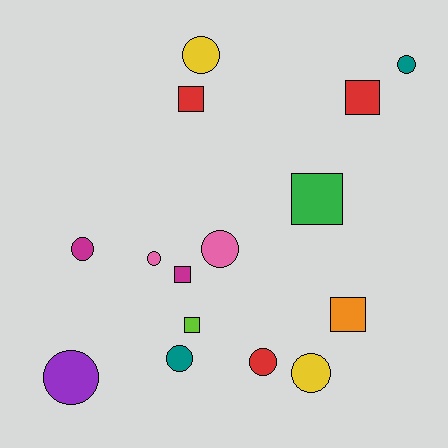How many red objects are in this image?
There are 3 red objects.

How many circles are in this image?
There are 9 circles.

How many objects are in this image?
There are 15 objects.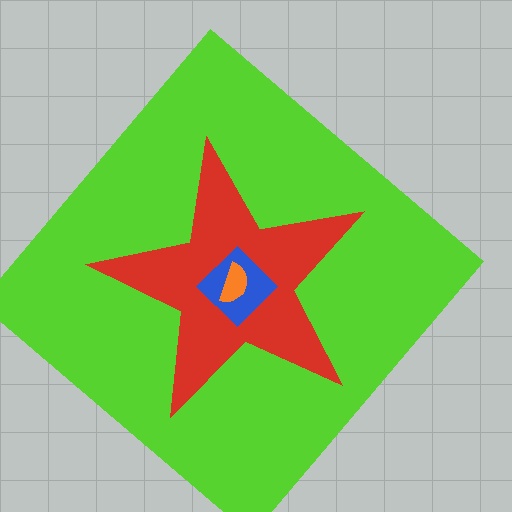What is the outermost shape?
The lime diamond.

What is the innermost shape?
The orange semicircle.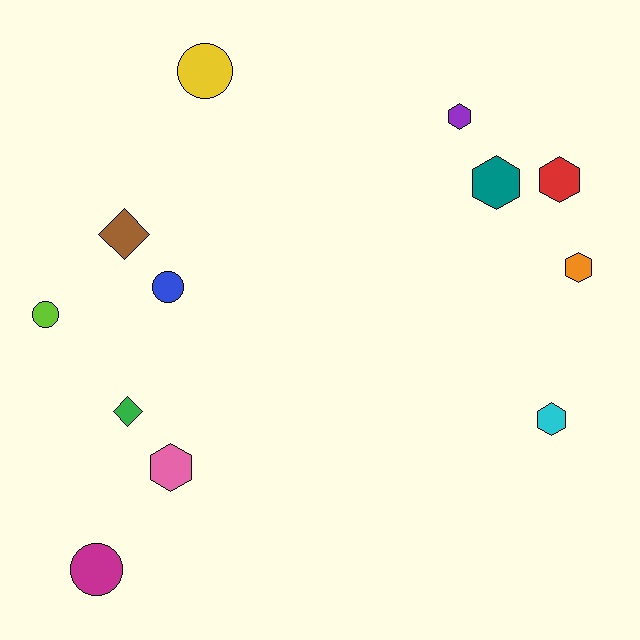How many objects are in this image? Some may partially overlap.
There are 12 objects.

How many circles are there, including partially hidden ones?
There are 4 circles.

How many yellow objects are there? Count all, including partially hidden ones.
There is 1 yellow object.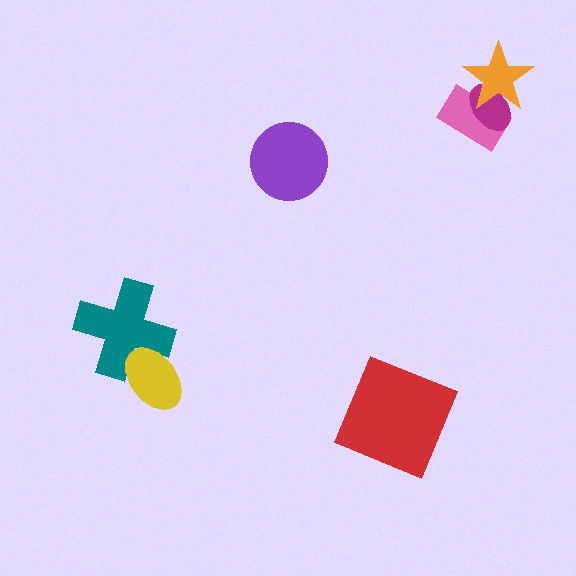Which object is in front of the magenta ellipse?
The orange star is in front of the magenta ellipse.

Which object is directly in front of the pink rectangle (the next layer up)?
The magenta ellipse is directly in front of the pink rectangle.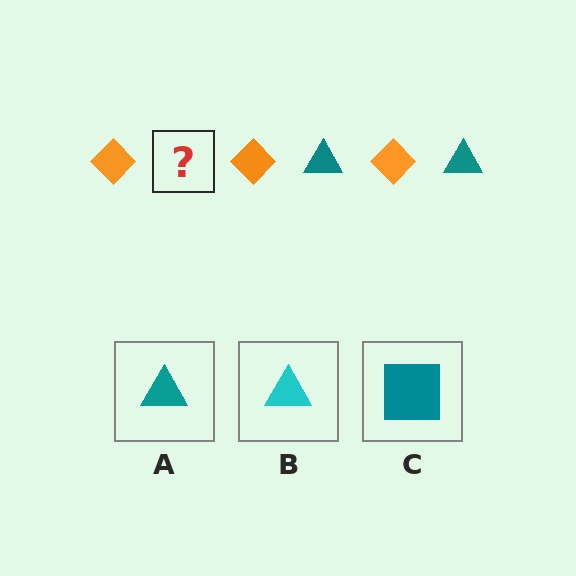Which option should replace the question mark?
Option A.